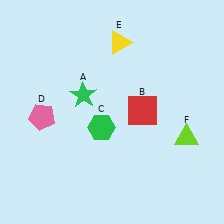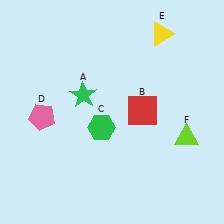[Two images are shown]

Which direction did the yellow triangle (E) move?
The yellow triangle (E) moved right.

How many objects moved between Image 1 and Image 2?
1 object moved between the two images.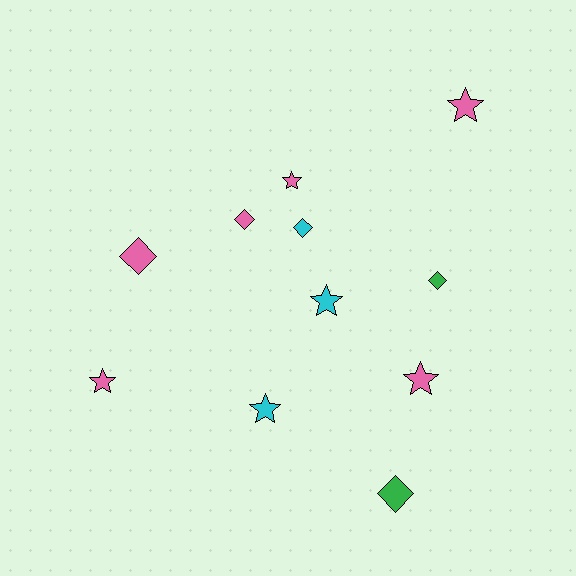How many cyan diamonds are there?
There is 1 cyan diamond.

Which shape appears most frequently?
Star, with 6 objects.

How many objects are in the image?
There are 11 objects.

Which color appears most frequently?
Pink, with 6 objects.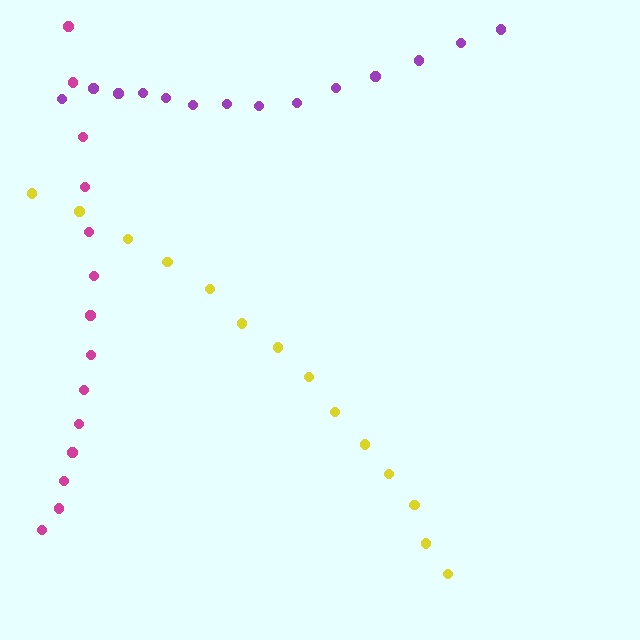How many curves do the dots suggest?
There are 3 distinct paths.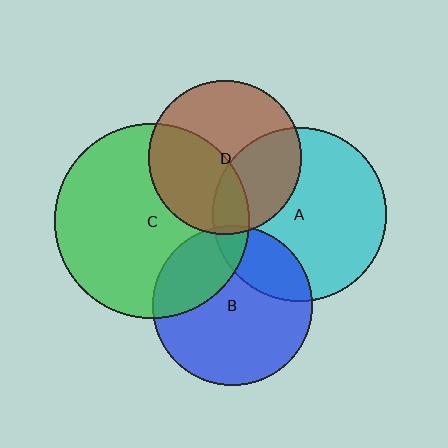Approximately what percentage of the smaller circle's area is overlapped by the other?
Approximately 30%.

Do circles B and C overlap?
Yes.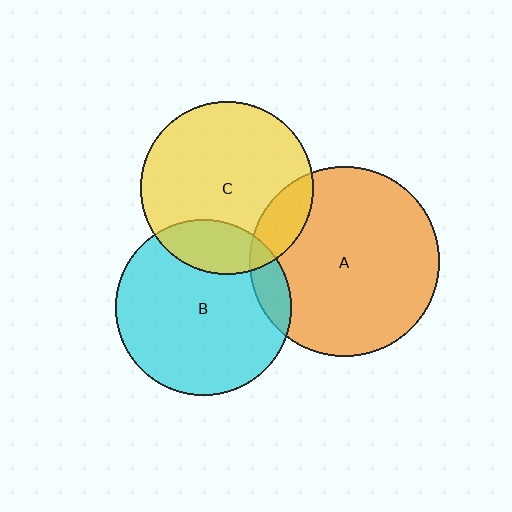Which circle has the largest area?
Circle A (orange).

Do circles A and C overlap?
Yes.